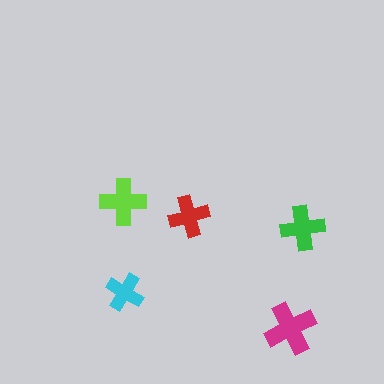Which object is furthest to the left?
The lime cross is leftmost.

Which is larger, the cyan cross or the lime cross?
The lime one.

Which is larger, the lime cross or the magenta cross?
The magenta one.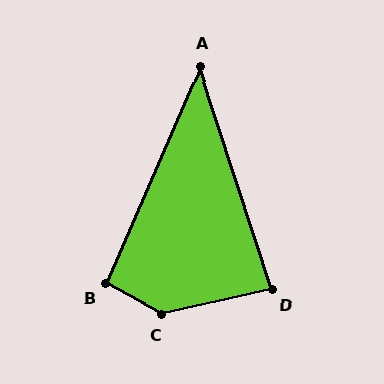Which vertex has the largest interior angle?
C, at approximately 138 degrees.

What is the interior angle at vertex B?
Approximately 95 degrees (obtuse).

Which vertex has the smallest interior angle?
A, at approximately 42 degrees.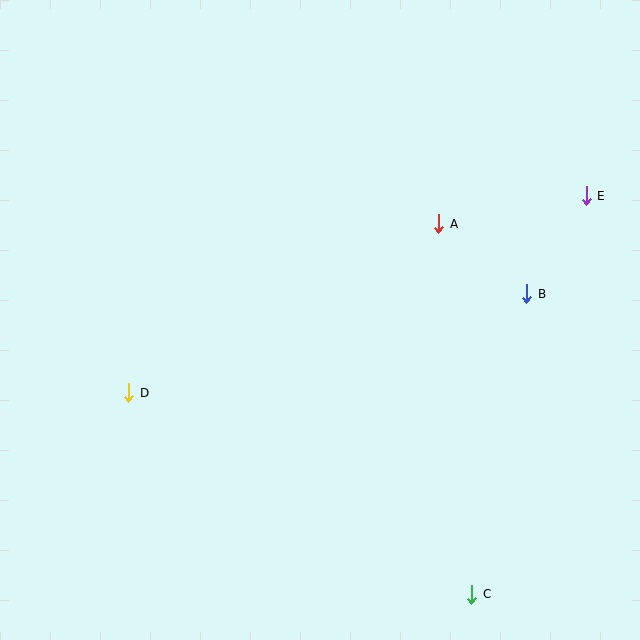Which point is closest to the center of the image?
Point A at (439, 224) is closest to the center.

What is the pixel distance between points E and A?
The distance between E and A is 150 pixels.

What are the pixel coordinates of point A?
Point A is at (439, 224).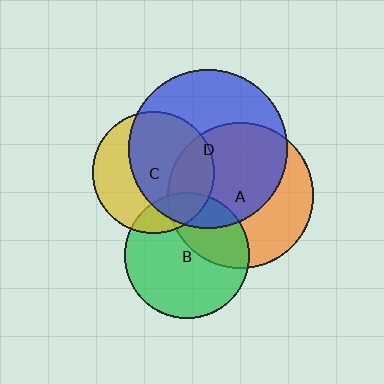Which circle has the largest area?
Circle D (blue).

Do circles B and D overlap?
Yes.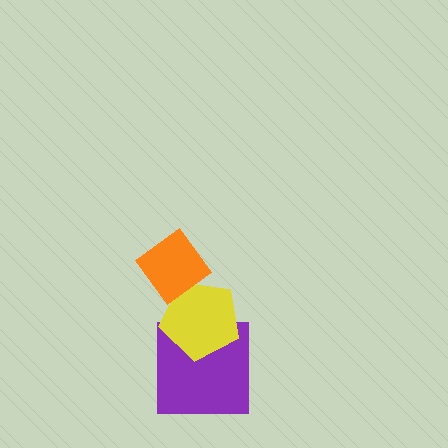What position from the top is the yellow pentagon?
The yellow pentagon is 2nd from the top.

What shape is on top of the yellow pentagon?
The orange diamond is on top of the yellow pentagon.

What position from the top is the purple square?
The purple square is 3rd from the top.